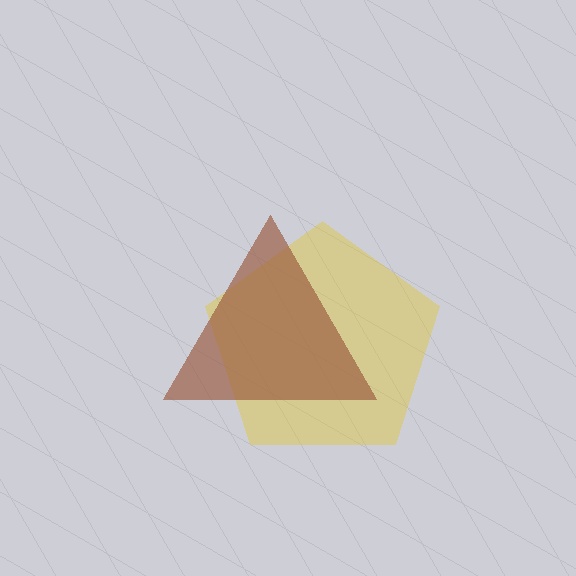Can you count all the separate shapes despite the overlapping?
Yes, there are 2 separate shapes.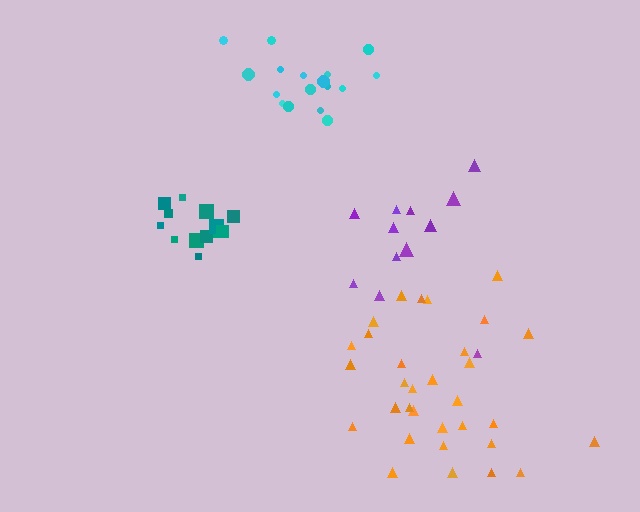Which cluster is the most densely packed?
Teal.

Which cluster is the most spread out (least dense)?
Purple.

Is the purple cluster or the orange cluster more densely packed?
Orange.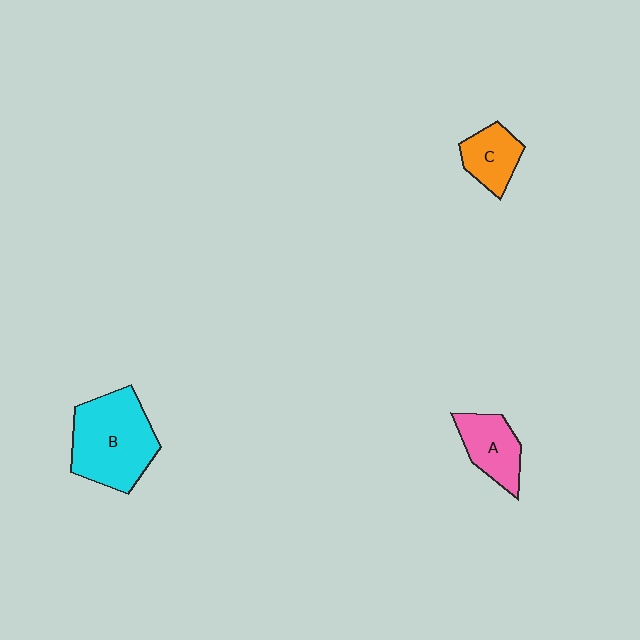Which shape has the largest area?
Shape B (cyan).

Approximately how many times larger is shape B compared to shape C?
Approximately 2.2 times.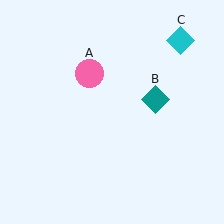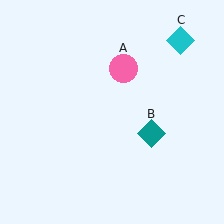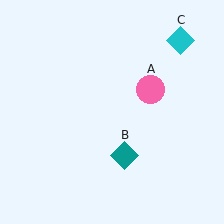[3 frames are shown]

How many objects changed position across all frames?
2 objects changed position: pink circle (object A), teal diamond (object B).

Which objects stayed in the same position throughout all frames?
Cyan diamond (object C) remained stationary.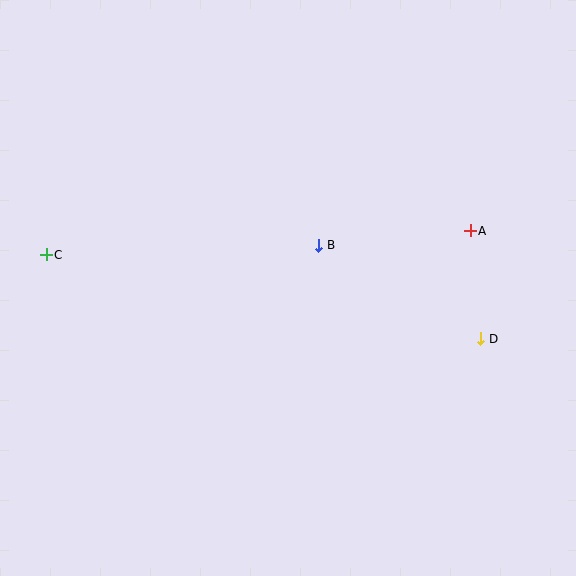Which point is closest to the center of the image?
Point B at (319, 245) is closest to the center.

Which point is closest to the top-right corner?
Point A is closest to the top-right corner.